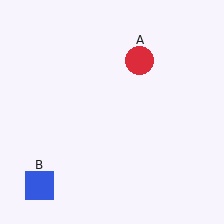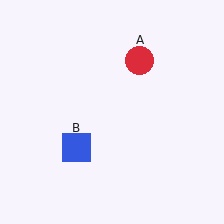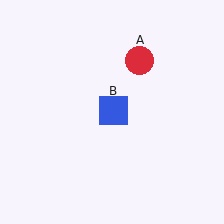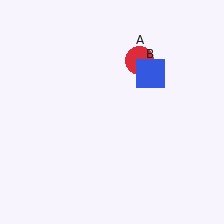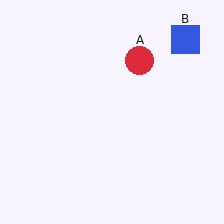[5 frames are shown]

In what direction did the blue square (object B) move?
The blue square (object B) moved up and to the right.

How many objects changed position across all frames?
1 object changed position: blue square (object B).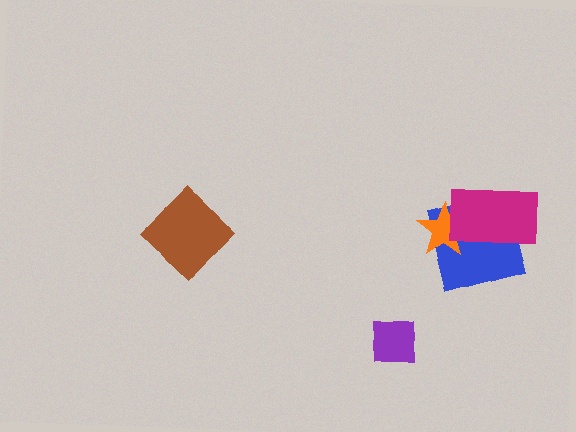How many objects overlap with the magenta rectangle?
2 objects overlap with the magenta rectangle.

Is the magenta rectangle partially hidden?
No, no other shape covers it.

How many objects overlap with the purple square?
0 objects overlap with the purple square.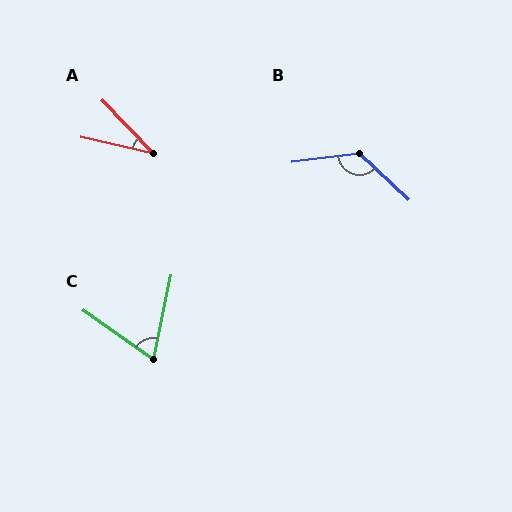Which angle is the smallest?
A, at approximately 33 degrees.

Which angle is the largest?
B, at approximately 130 degrees.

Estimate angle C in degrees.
Approximately 67 degrees.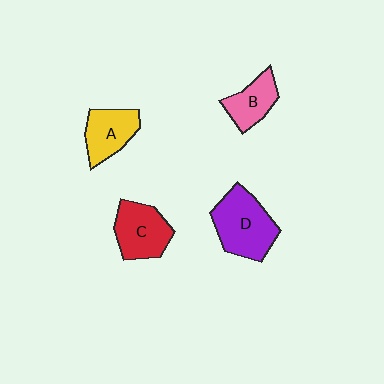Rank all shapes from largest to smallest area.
From largest to smallest: D (purple), C (red), A (yellow), B (pink).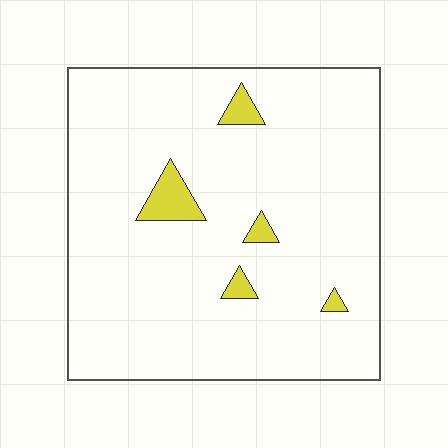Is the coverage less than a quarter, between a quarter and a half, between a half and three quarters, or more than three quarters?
Less than a quarter.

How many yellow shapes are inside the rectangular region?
5.